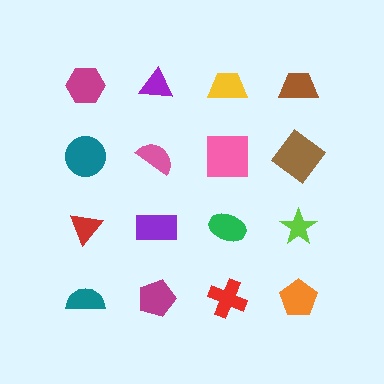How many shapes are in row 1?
4 shapes.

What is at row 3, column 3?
A green ellipse.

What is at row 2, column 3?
A pink square.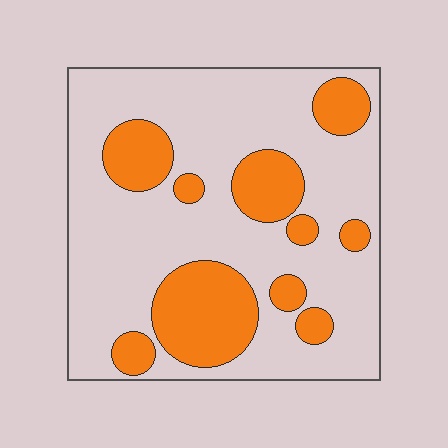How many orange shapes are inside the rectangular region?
10.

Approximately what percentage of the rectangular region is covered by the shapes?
Approximately 25%.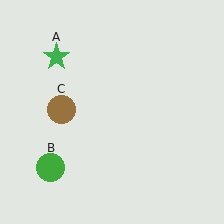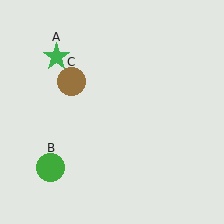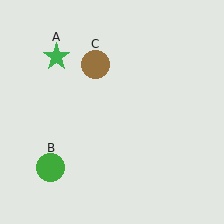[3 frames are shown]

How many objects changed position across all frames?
1 object changed position: brown circle (object C).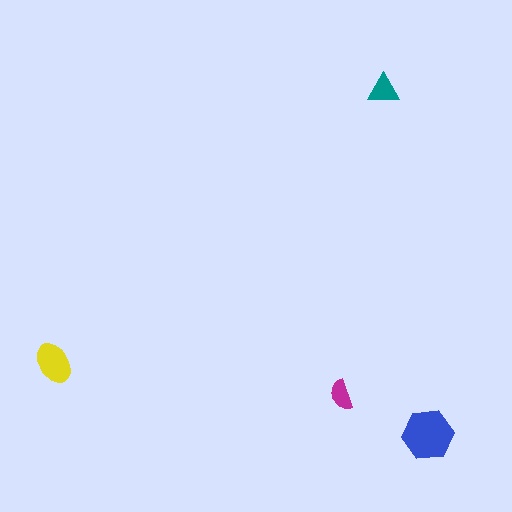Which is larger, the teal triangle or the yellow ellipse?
The yellow ellipse.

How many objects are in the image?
There are 4 objects in the image.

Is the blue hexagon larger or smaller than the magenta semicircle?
Larger.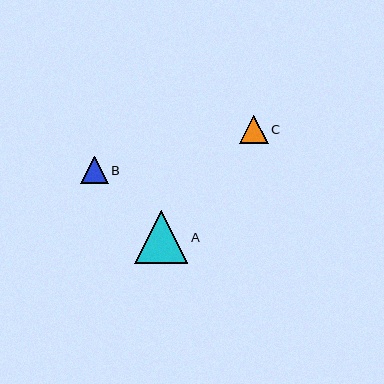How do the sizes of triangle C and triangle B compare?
Triangle C and triangle B are approximately the same size.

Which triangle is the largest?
Triangle A is the largest with a size of approximately 53 pixels.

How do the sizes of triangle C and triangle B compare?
Triangle C and triangle B are approximately the same size.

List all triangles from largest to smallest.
From largest to smallest: A, C, B.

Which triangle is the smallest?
Triangle B is the smallest with a size of approximately 27 pixels.